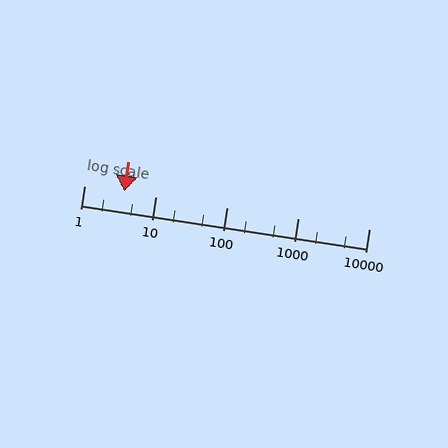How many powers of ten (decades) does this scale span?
The scale spans 4 decades, from 1 to 10000.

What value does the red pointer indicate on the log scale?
The pointer indicates approximately 3.6.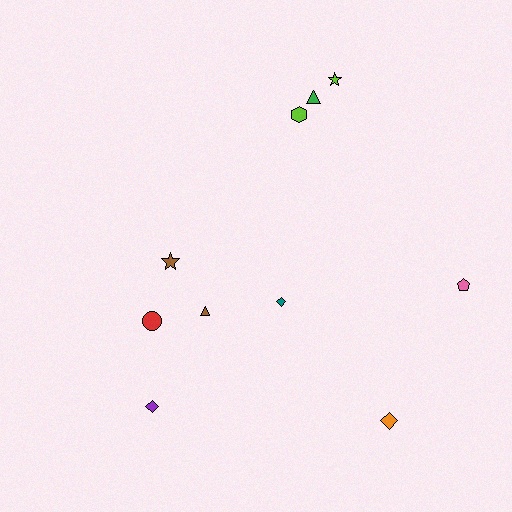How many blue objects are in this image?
There are no blue objects.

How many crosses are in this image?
There are no crosses.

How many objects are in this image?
There are 10 objects.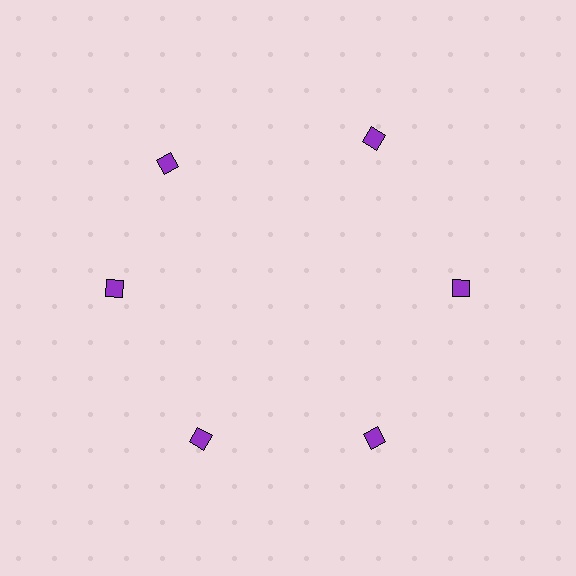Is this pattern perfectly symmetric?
No. The 6 purple diamonds are arranged in a ring, but one element near the 11 o'clock position is rotated out of alignment along the ring, breaking the 6-fold rotational symmetry.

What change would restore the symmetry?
The symmetry would be restored by rotating it back into even spacing with its neighbors so that all 6 diamonds sit at equal angles and equal distance from the center.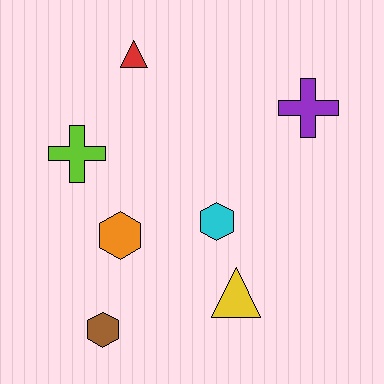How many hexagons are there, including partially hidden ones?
There are 3 hexagons.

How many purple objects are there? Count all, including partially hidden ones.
There is 1 purple object.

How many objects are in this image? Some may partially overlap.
There are 7 objects.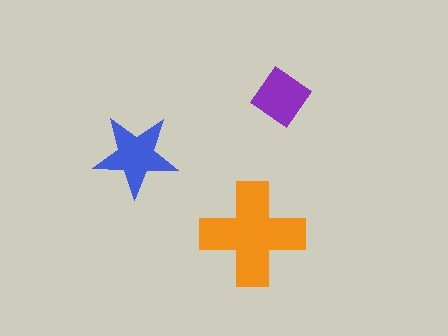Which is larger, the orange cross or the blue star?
The orange cross.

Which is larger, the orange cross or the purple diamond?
The orange cross.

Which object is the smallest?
The purple diamond.